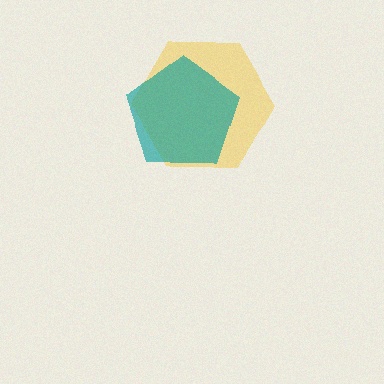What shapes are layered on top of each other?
The layered shapes are: a yellow hexagon, a teal pentagon.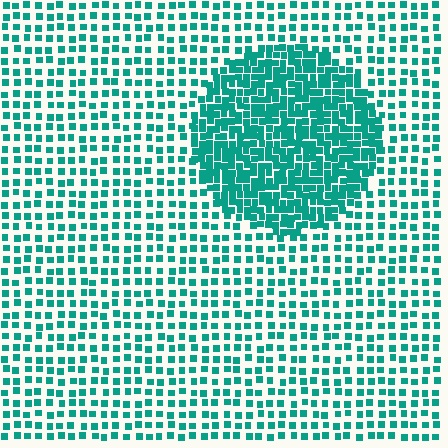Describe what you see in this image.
The image contains small teal elements arranged at two different densities. A circle-shaped region is visible where the elements are more densely packed than the surrounding area.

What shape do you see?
I see a circle.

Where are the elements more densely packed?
The elements are more densely packed inside the circle boundary.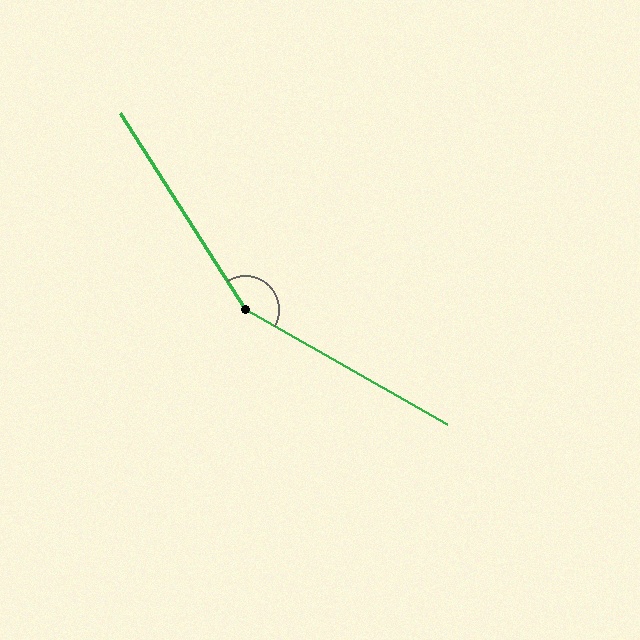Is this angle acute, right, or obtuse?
It is obtuse.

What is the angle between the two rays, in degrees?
Approximately 152 degrees.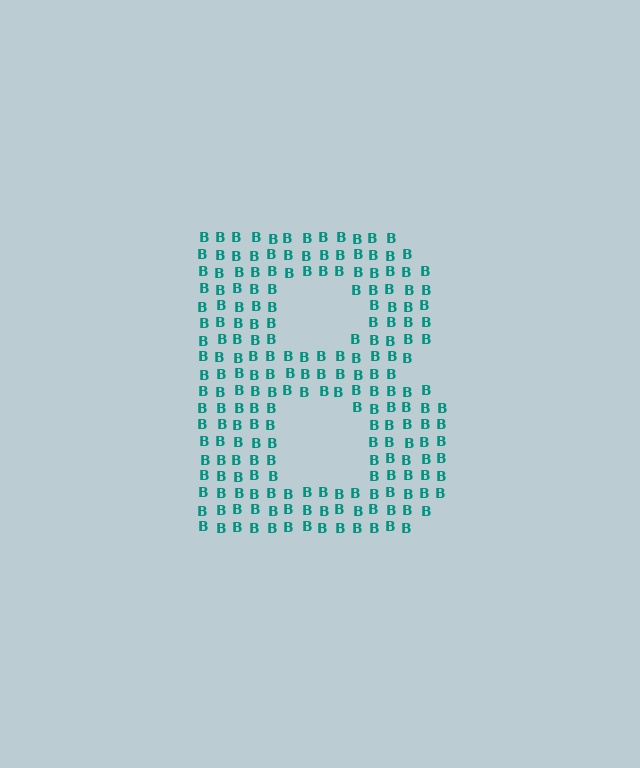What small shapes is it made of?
It is made of small letter B's.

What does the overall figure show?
The overall figure shows the letter B.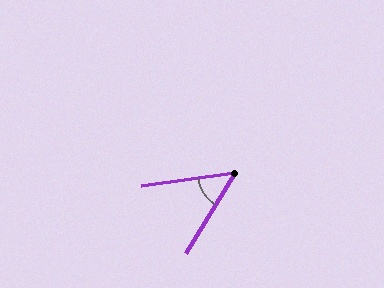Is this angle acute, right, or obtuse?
It is acute.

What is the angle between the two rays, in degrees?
Approximately 50 degrees.